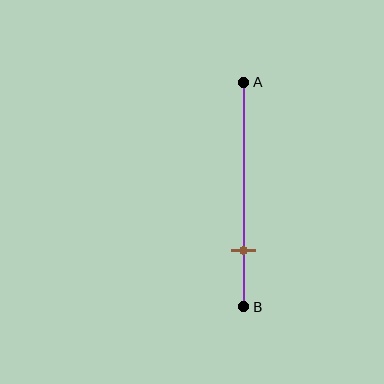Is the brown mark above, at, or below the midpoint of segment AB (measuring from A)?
The brown mark is below the midpoint of segment AB.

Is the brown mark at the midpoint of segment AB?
No, the mark is at about 75% from A, not at the 50% midpoint.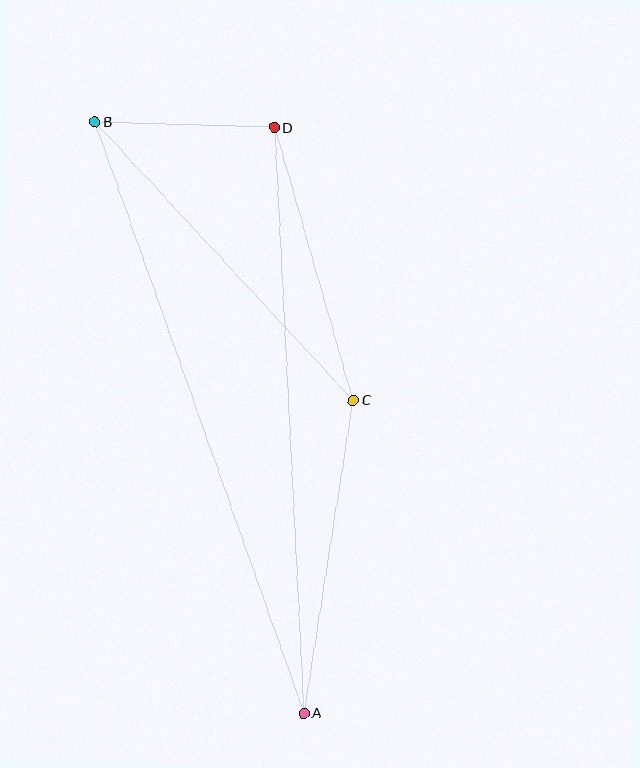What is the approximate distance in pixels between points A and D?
The distance between A and D is approximately 586 pixels.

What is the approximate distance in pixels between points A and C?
The distance between A and C is approximately 317 pixels.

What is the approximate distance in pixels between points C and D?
The distance between C and D is approximately 284 pixels.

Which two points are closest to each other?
Points B and D are closest to each other.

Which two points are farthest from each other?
Points A and B are farthest from each other.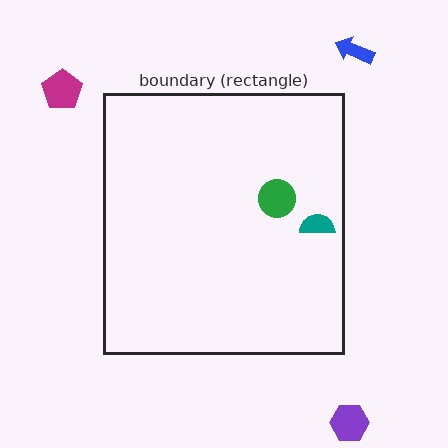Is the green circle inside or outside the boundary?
Inside.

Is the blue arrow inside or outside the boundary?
Outside.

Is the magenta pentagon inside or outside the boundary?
Outside.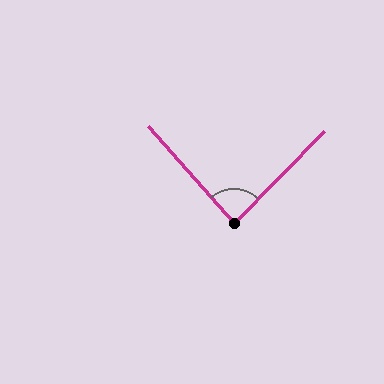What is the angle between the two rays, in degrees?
Approximately 86 degrees.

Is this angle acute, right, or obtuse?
It is approximately a right angle.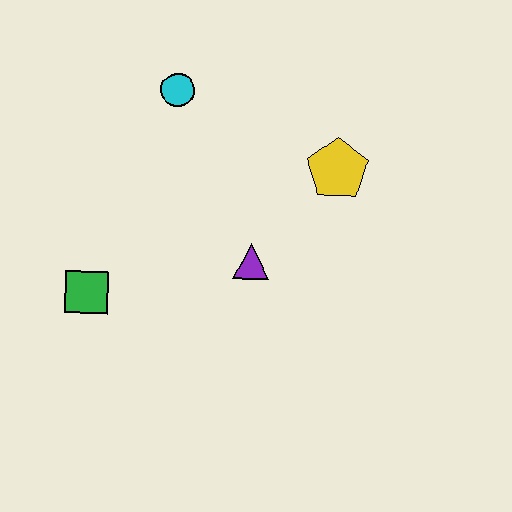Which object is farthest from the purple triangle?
The cyan circle is farthest from the purple triangle.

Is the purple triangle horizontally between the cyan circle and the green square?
No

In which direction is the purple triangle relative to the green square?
The purple triangle is to the right of the green square.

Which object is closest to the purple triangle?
The yellow pentagon is closest to the purple triangle.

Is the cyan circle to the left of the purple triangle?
Yes